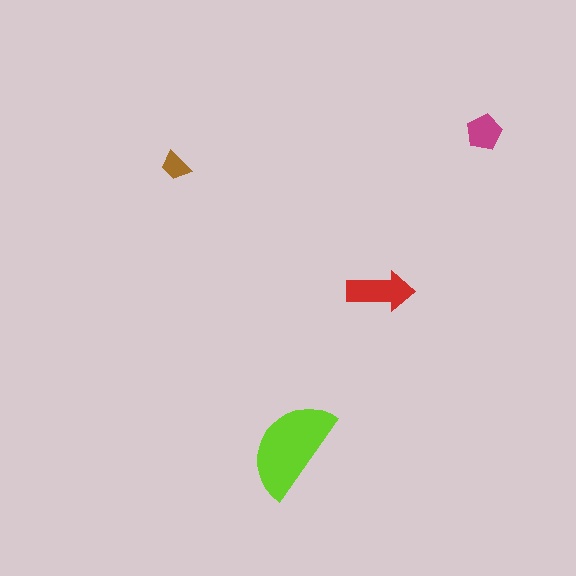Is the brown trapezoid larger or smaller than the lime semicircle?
Smaller.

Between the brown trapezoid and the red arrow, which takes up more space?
The red arrow.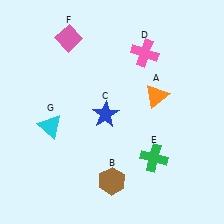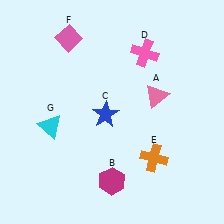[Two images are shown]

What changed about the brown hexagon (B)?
In Image 1, B is brown. In Image 2, it changed to magenta.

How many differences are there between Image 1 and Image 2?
There are 3 differences between the two images.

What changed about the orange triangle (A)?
In Image 1, A is orange. In Image 2, it changed to pink.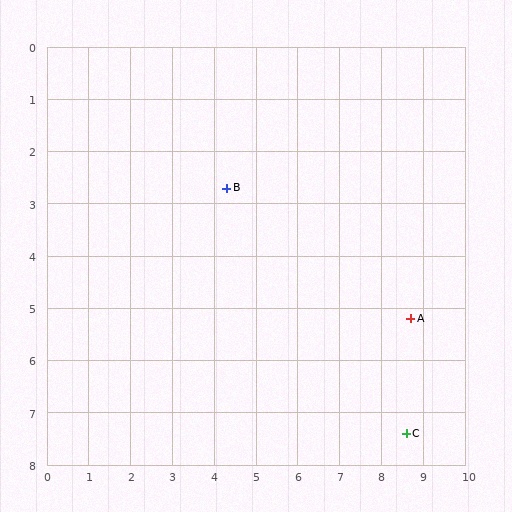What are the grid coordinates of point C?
Point C is at approximately (8.6, 7.4).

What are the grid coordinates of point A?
Point A is at approximately (8.7, 5.2).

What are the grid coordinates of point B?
Point B is at approximately (4.3, 2.7).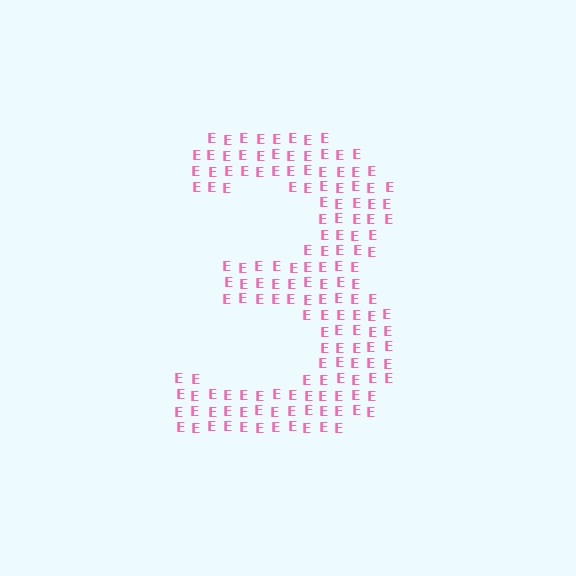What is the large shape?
The large shape is the digit 3.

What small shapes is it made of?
It is made of small letter E's.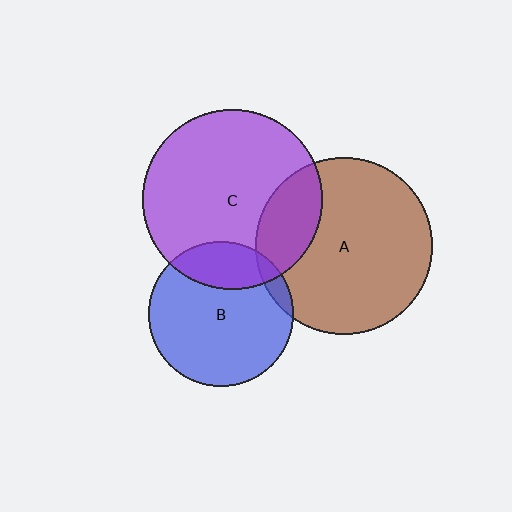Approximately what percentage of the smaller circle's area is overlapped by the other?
Approximately 5%.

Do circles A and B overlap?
Yes.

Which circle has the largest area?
Circle C (purple).